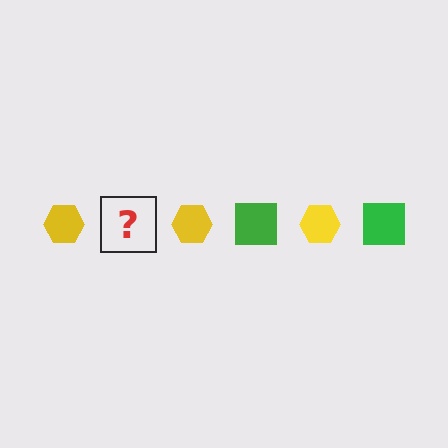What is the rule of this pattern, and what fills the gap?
The rule is that the pattern alternates between yellow hexagon and green square. The gap should be filled with a green square.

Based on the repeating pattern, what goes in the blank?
The blank should be a green square.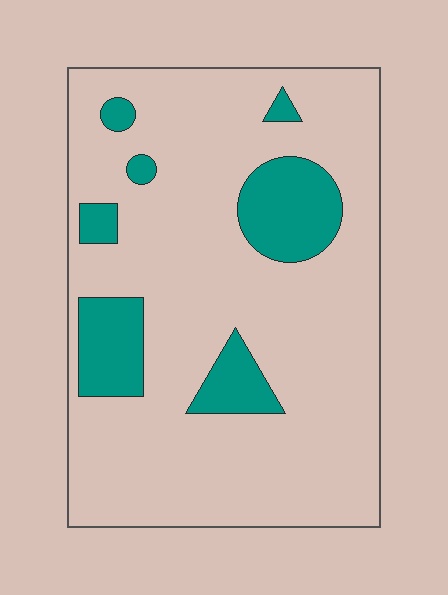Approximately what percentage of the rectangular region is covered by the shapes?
Approximately 15%.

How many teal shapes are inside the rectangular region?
7.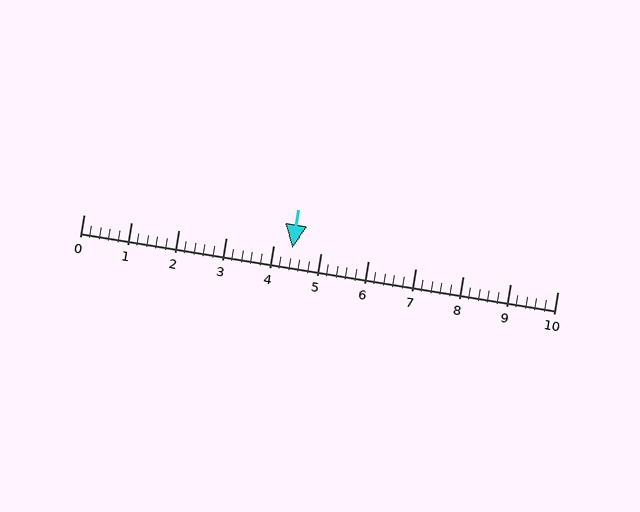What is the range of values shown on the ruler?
The ruler shows values from 0 to 10.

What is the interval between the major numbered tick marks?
The major tick marks are spaced 1 units apart.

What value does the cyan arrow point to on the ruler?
The cyan arrow points to approximately 4.4.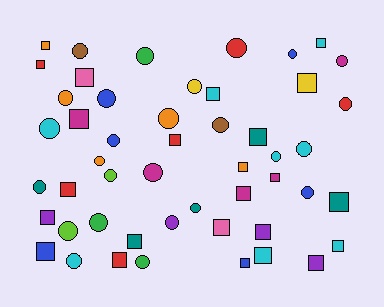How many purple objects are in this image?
There are 4 purple objects.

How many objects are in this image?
There are 50 objects.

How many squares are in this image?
There are 24 squares.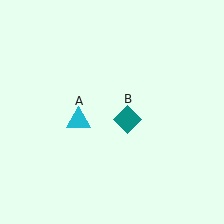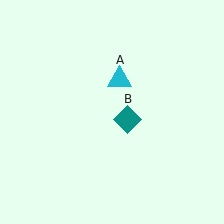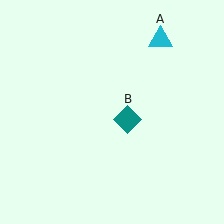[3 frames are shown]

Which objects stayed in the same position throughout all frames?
Teal diamond (object B) remained stationary.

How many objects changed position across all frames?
1 object changed position: cyan triangle (object A).